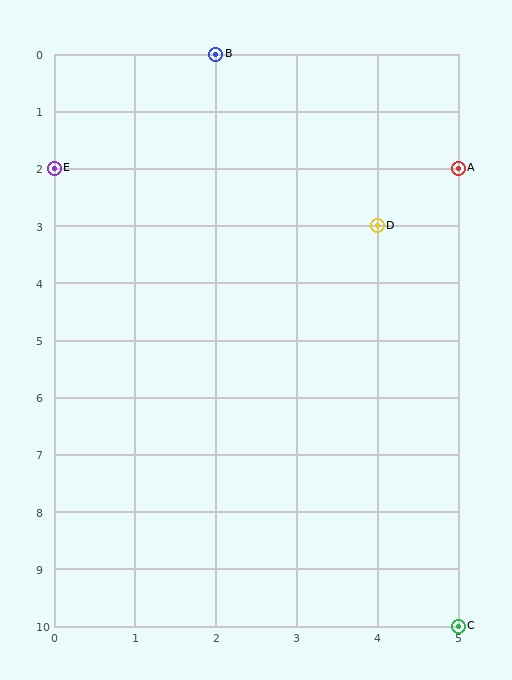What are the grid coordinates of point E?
Point E is at grid coordinates (0, 2).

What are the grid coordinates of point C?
Point C is at grid coordinates (5, 10).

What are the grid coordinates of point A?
Point A is at grid coordinates (5, 2).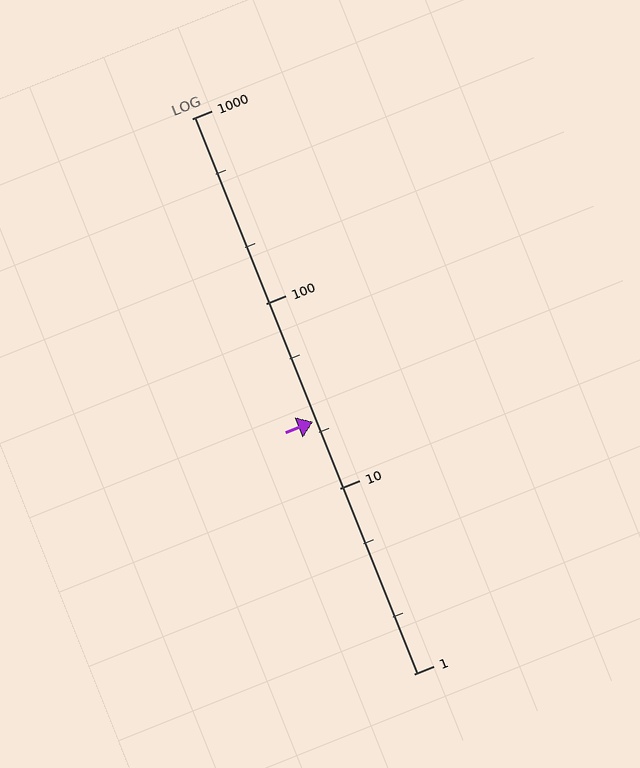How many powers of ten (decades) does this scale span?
The scale spans 3 decades, from 1 to 1000.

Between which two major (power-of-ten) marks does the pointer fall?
The pointer is between 10 and 100.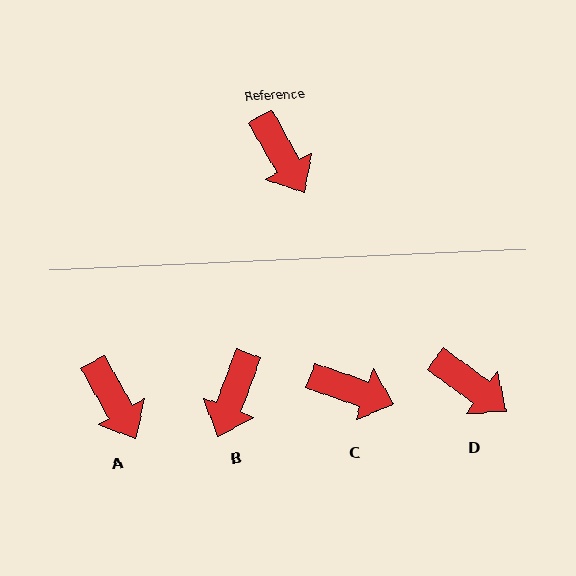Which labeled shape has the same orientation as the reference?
A.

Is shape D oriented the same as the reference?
No, it is off by about 24 degrees.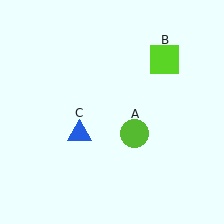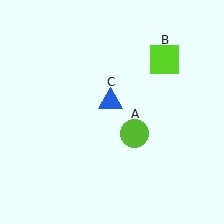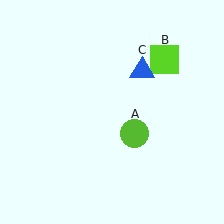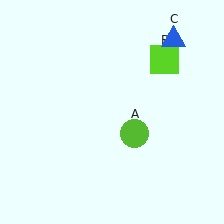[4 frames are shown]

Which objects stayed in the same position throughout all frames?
Lime circle (object A) and lime square (object B) remained stationary.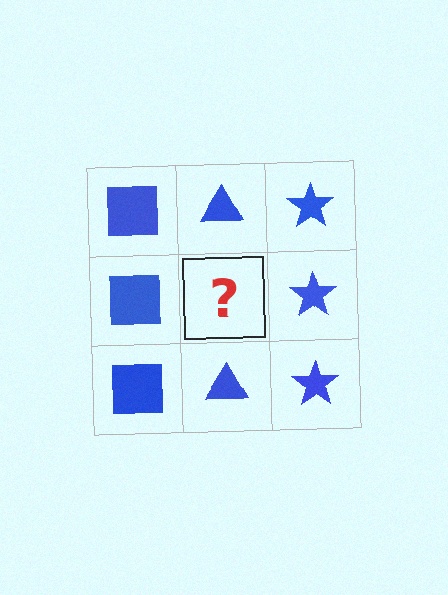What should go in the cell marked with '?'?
The missing cell should contain a blue triangle.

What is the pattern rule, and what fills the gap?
The rule is that each column has a consistent shape. The gap should be filled with a blue triangle.